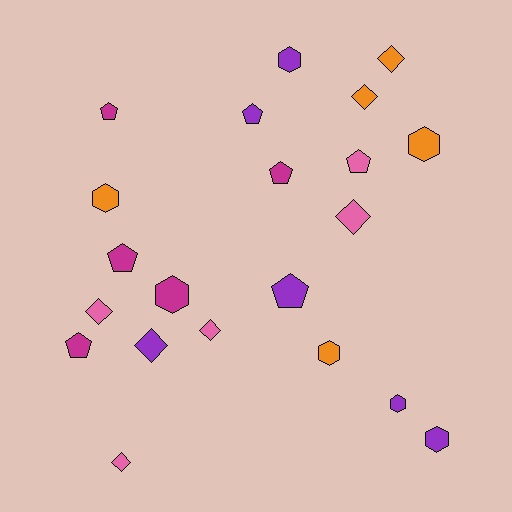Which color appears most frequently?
Purple, with 6 objects.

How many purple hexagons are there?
There are 3 purple hexagons.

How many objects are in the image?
There are 21 objects.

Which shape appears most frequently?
Hexagon, with 7 objects.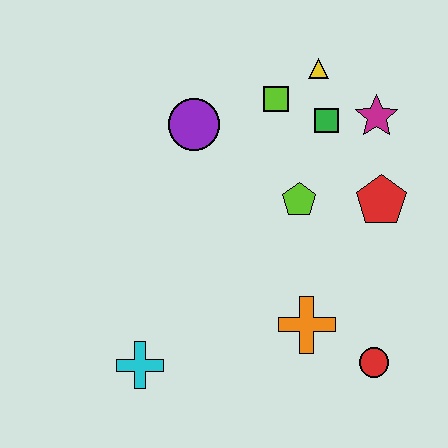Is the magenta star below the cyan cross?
No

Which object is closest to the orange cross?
The red circle is closest to the orange cross.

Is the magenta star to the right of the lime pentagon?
Yes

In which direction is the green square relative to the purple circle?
The green square is to the right of the purple circle.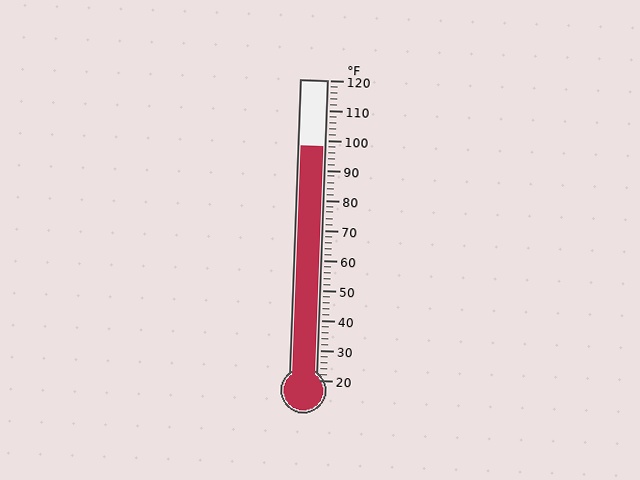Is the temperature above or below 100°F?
The temperature is below 100°F.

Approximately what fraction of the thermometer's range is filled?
The thermometer is filled to approximately 80% of its range.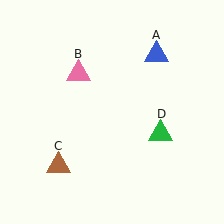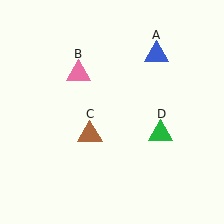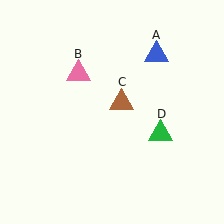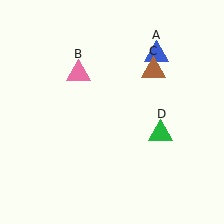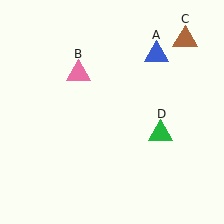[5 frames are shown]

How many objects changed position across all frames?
1 object changed position: brown triangle (object C).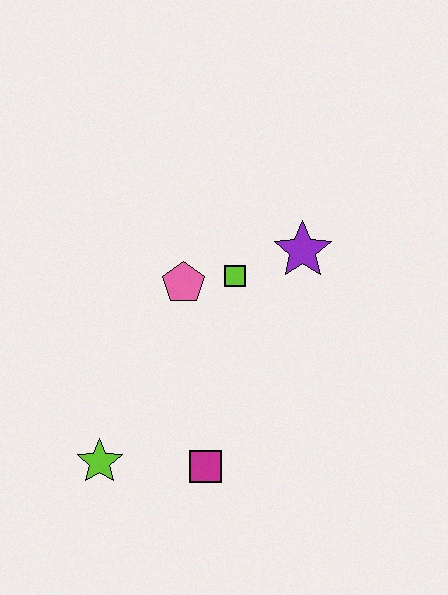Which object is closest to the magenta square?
The lime star is closest to the magenta square.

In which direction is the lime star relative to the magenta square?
The lime star is to the left of the magenta square.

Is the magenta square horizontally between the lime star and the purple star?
Yes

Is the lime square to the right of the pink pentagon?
Yes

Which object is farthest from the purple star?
The lime star is farthest from the purple star.